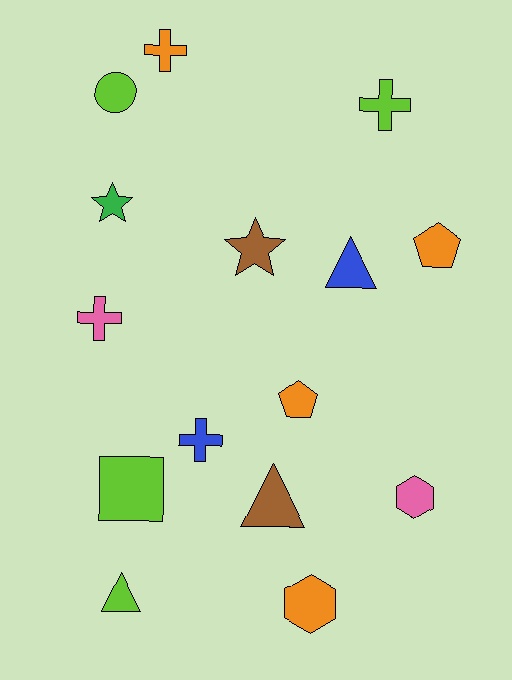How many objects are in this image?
There are 15 objects.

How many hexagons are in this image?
There are 2 hexagons.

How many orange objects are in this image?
There are 4 orange objects.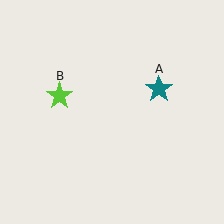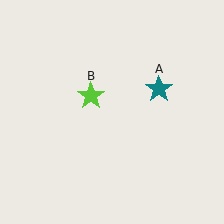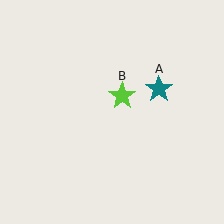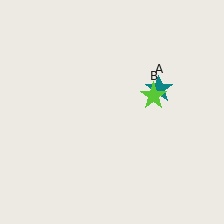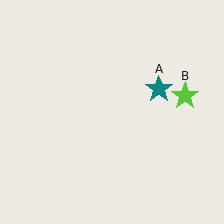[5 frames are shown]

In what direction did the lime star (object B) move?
The lime star (object B) moved right.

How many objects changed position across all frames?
1 object changed position: lime star (object B).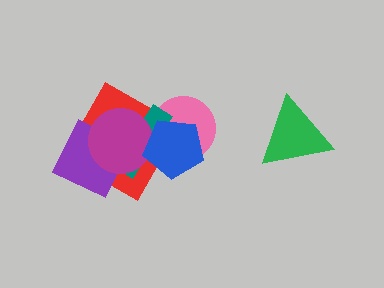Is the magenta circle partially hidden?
Yes, it is partially covered by another shape.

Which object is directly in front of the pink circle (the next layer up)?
The teal cross is directly in front of the pink circle.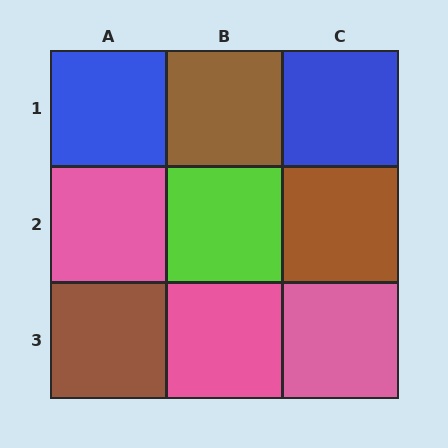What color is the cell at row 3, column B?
Pink.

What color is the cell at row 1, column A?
Blue.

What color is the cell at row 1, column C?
Blue.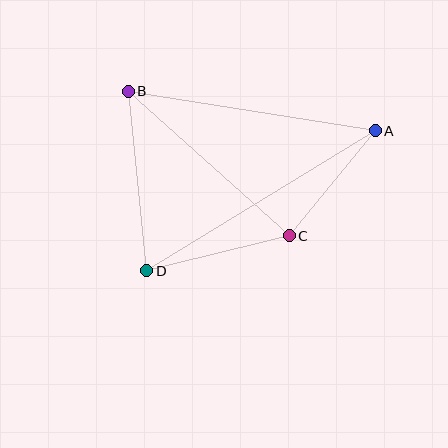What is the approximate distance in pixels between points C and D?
The distance between C and D is approximately 147 pixels.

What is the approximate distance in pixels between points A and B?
The distance between A and B is approximately 250 pixels.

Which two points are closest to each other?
Points A and C are closest to each other.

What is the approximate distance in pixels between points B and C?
The distance between B and C is approximately 216 pixels.